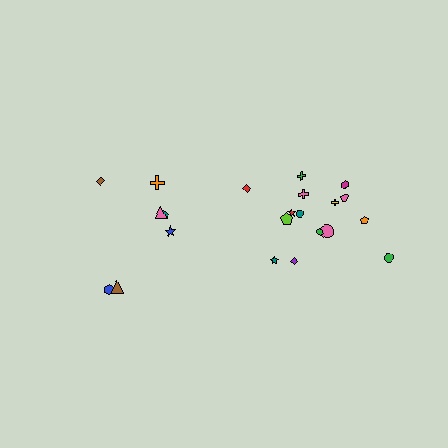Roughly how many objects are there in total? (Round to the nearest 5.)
Roughly 20 objects in total.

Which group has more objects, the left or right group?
The right group.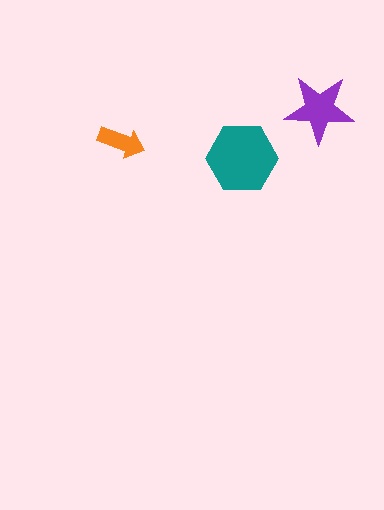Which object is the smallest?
The orange arrow.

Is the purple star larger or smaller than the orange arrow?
Larger.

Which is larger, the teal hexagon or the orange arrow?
The teal hexagon.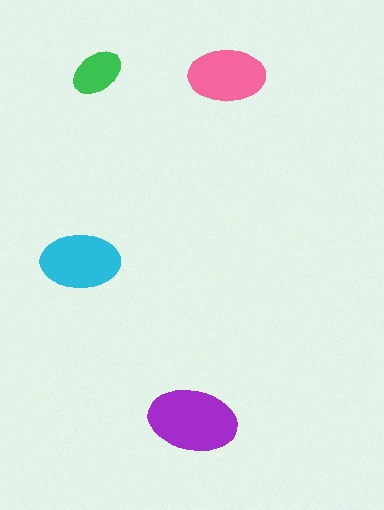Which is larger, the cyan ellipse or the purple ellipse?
The purple one.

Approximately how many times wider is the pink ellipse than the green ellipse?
About 1.5 times wider.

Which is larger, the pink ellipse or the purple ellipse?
The purple one.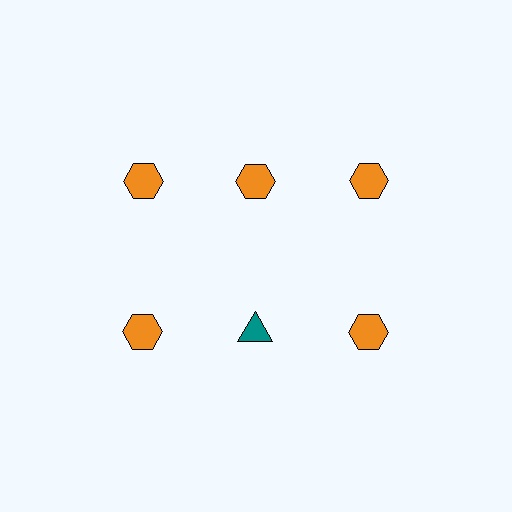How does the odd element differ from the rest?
It differs in both color (teal instead of orange) and shape (triangle instead of hexagon).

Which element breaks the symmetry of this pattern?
The teal triangle in the second row, second from left column breaks the symmetry. All other shapes are orange hexagons.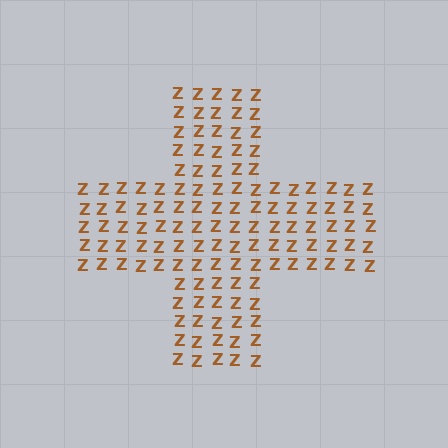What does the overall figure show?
The overall figure shows a cross.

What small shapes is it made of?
It is made of small letter Z's.